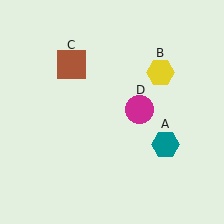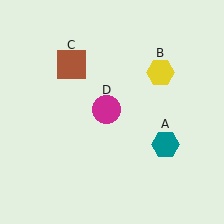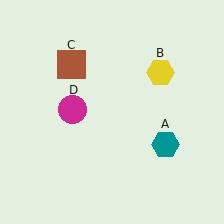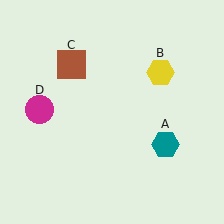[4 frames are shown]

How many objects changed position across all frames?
1 object changed position: magenta circle (object D).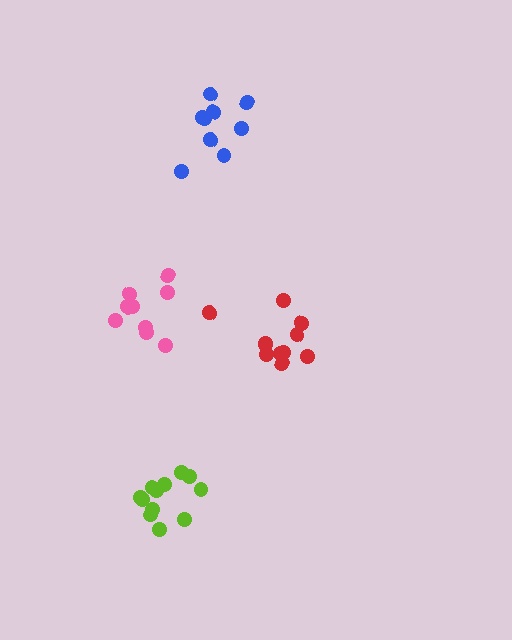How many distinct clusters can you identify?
There are 4 distinct clusters.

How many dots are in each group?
Group 1: 12 dots, Group 2: 9 dots, Group 3: 9 dots, Group 4: 11 dots (41 total).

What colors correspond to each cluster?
The clusters are colored: lime, blue, pink, red.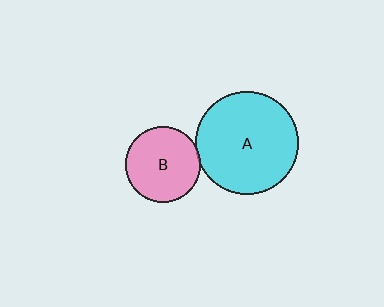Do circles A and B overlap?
Yes.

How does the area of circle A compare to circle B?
Approximately 1.9 times.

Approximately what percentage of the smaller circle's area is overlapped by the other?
Approximately 5%.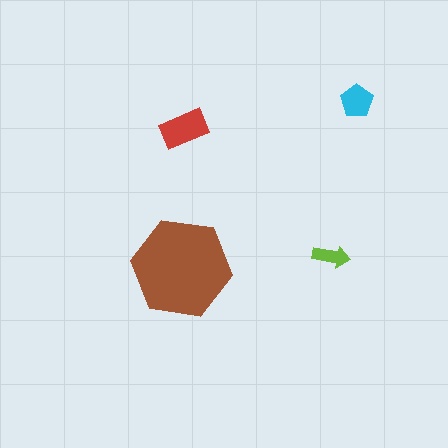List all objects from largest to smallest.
The brown hexagon, the red rectangle, the cyan pentagon, the lime arrow.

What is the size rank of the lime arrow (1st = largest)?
4th.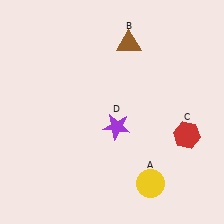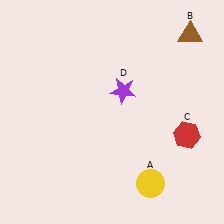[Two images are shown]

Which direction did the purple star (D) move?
The purple star (D) moved up.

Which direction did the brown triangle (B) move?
The brown triangle (B) moved right.